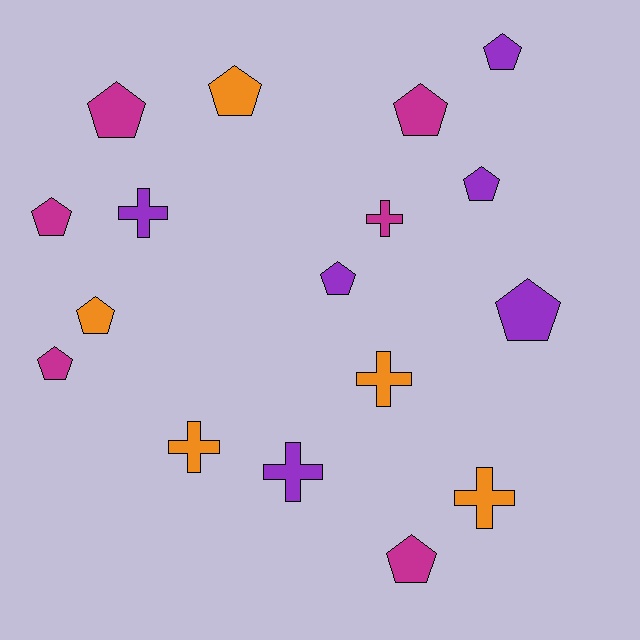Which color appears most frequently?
Purple, with 6 objects.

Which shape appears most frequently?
Pentagon, with 11 objects.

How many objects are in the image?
There are 17 objects.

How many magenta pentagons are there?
There are 5 magenta pentagons.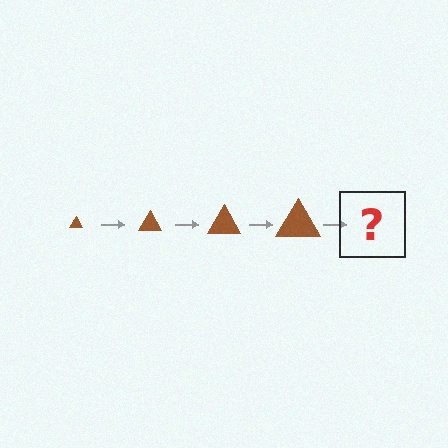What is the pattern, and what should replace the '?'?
The pattern is that the triangle gets progressively larger each step. The '?' should be a brown triangle, larger than the previous one.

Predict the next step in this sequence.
The next step is a brown triangle, larger than the previous one.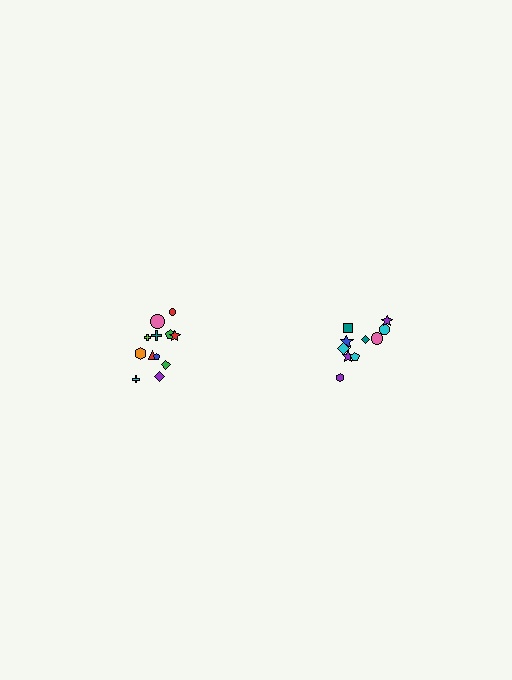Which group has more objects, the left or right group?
The left group.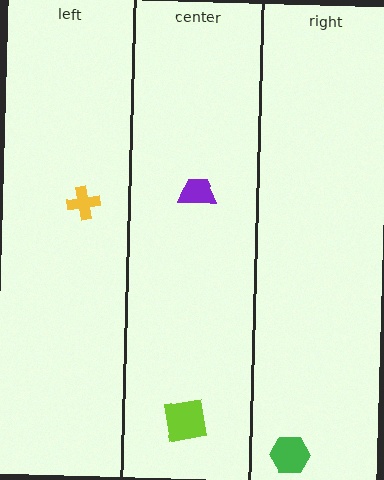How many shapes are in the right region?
1.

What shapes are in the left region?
The yellow cross.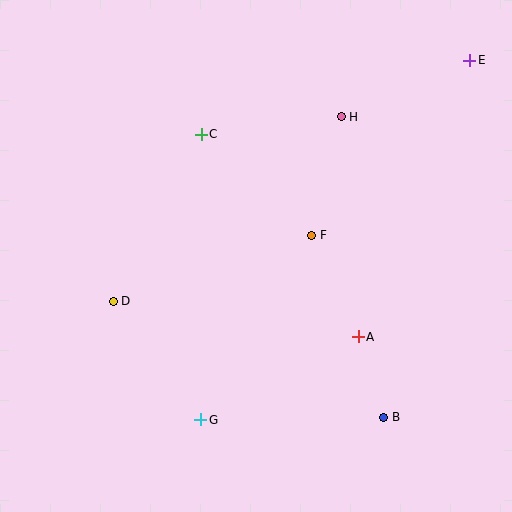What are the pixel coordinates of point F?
Point F is at (312, 235).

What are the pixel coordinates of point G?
Point G is at (201, 420).